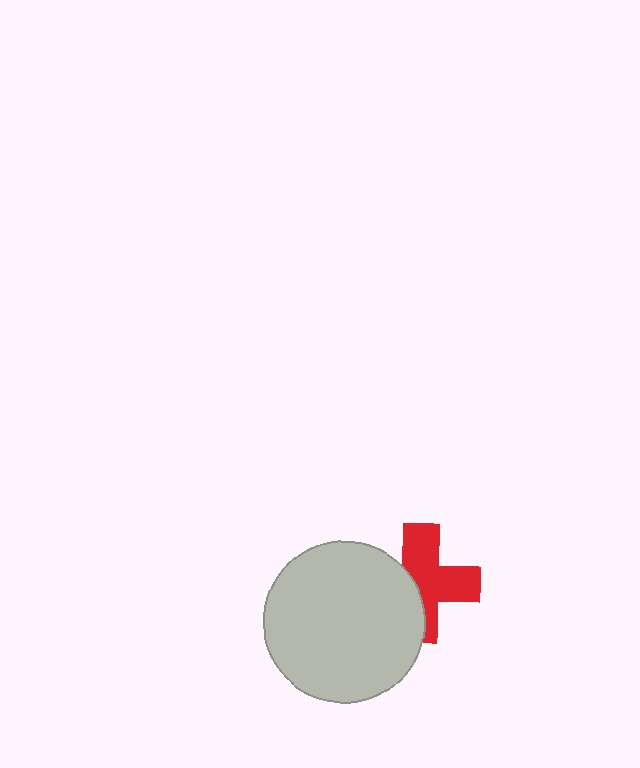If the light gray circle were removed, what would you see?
You would see the complete red cross.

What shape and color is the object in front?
The object in front is a light gray circle.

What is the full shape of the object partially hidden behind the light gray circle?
The partially hidden object is a red cross.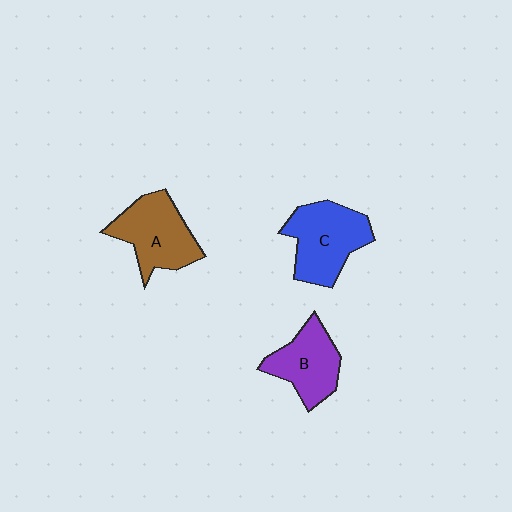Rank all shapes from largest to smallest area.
From largest to smallest: C (blue), A (brown), B (purple).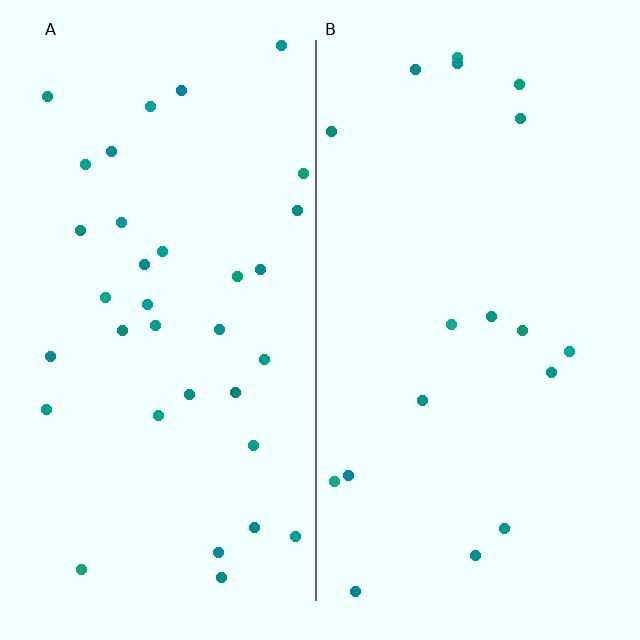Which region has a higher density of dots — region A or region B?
A (the left).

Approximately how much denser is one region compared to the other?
Approximately 1.9× — region A over region B.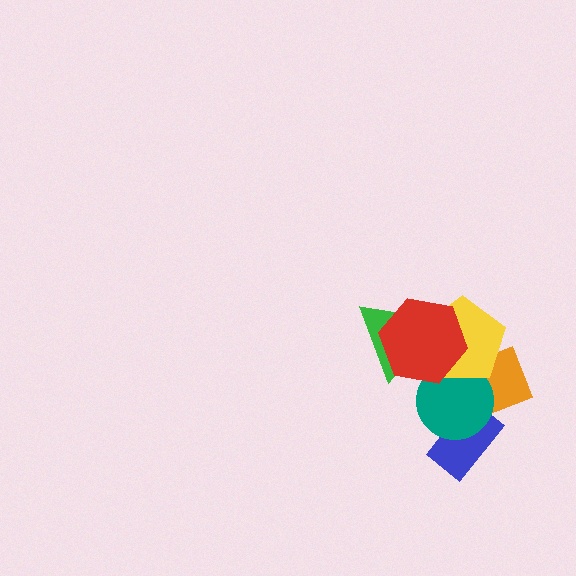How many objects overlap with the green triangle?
2 objects overlap with the green triangle.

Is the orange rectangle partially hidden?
Yes, it is partially covered by another shape.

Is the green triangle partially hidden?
Yes, it is partially covered by another shape.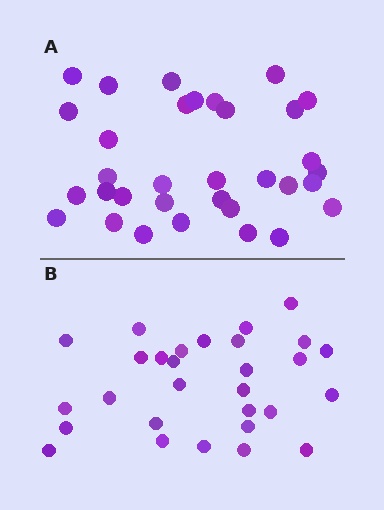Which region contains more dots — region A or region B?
Region A (the top region) has more dots.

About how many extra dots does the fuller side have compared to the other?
Region A has about 4 more dots than region B.